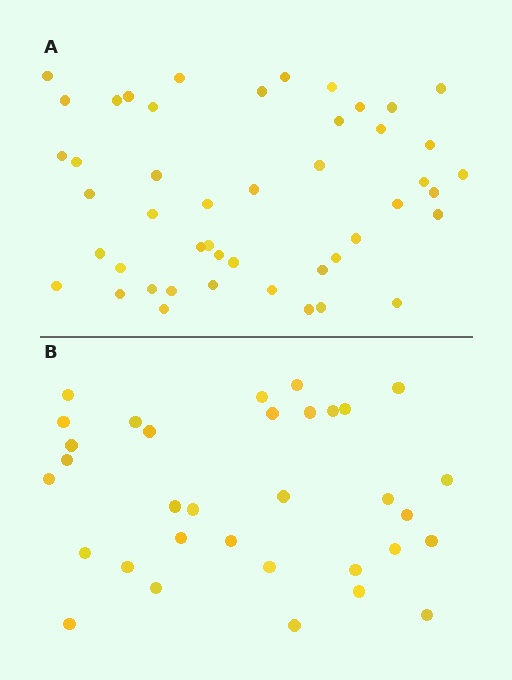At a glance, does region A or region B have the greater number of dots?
Region A (the top region) has more dots.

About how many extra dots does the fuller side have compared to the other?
Region A has approximately 15 more dots than region B.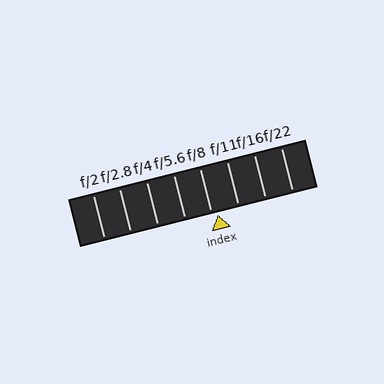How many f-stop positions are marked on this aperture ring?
There are 8 f-stop positions marked.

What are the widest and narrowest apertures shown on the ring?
The widest aperture shown is f/2 and the narrowest is f/22.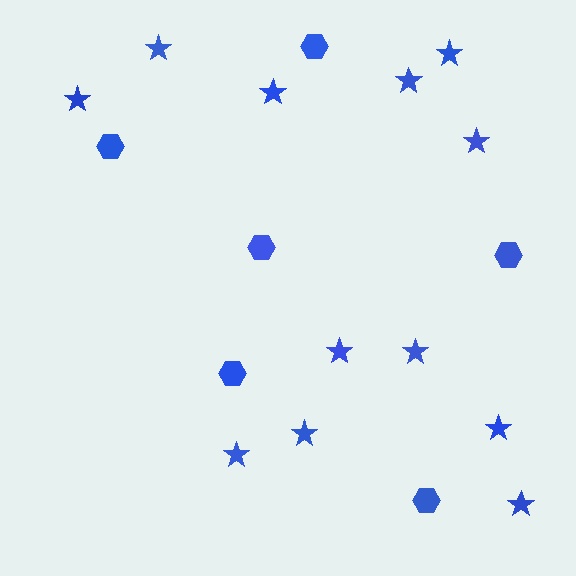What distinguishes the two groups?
There are 2 groups: one group of stars (12) and one group of hexagons (6).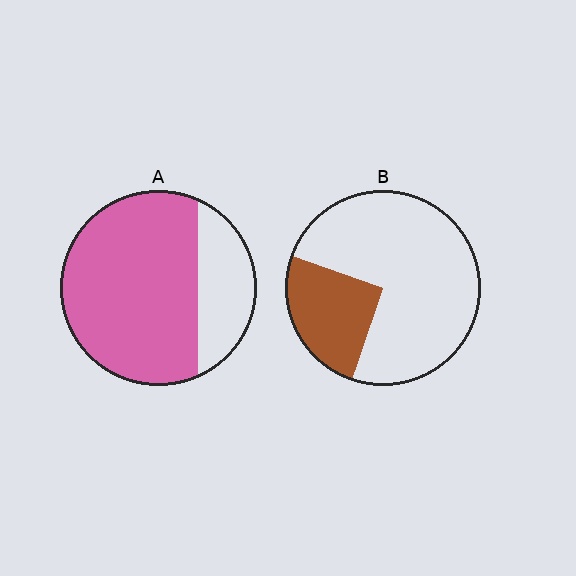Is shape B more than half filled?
No.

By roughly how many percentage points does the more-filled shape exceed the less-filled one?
By roughly 50 percentage points (A over B).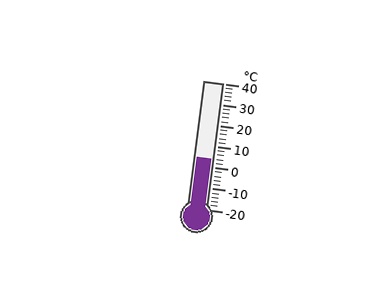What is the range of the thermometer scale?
The thermometer scale ranges from -20°C to 40°C.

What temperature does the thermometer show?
The thermometer shows approximately 4°C.